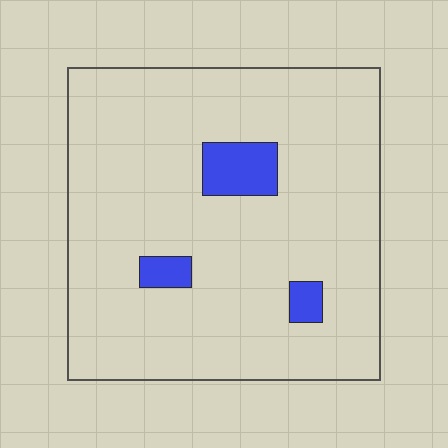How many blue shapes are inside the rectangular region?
3.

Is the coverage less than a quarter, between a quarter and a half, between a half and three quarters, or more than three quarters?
Less than a quarter.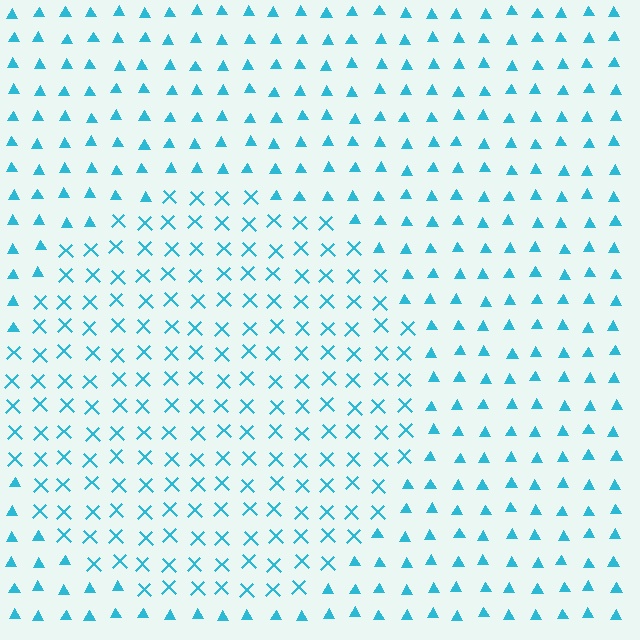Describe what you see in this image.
The image is filled with small cyan elements arranged in a uniform grid. A circle-shaped region contains X marks, while the surrounding area contains triangles. The boundary is defined purely by the change in element shape.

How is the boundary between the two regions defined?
The boundary is defined by a change in element shape: X marks inside vs. triangles outside. All elements share the same color and spacing.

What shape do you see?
I see a circle.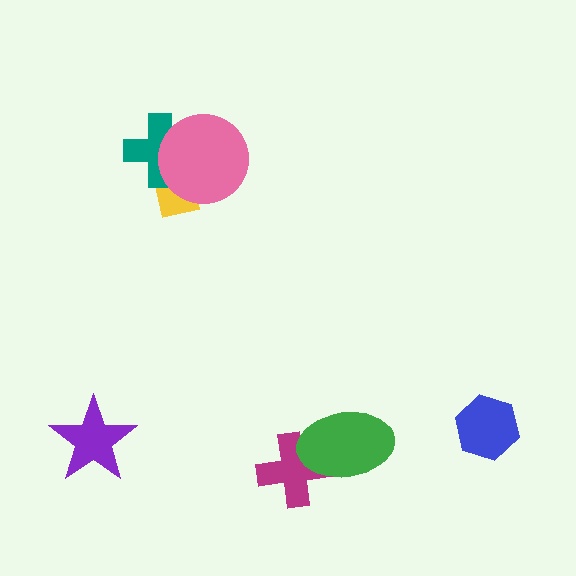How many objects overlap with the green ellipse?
1 object overlaps with the green ellipse.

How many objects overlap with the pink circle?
2 objects overlap with the pink circle.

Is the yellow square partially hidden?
Yes, it is partially covered by another shape.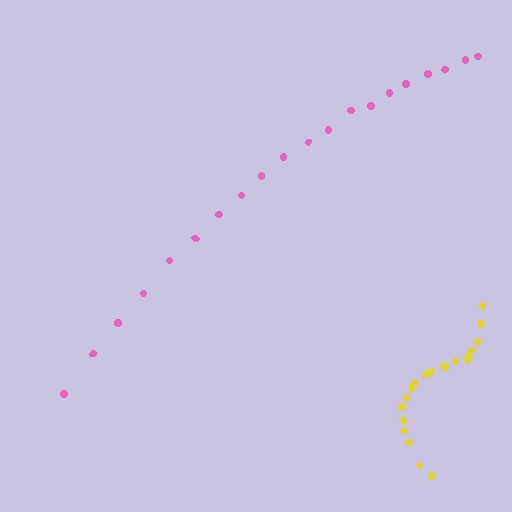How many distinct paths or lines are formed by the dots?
There are 2 distinct paths.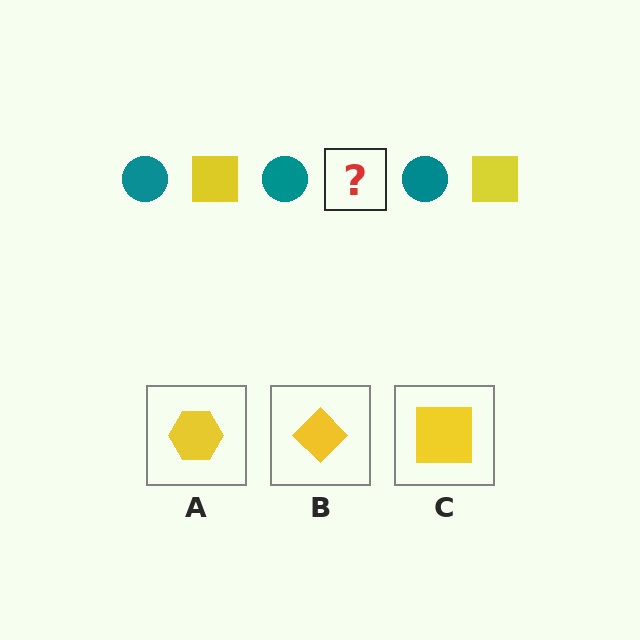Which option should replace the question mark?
Option C.